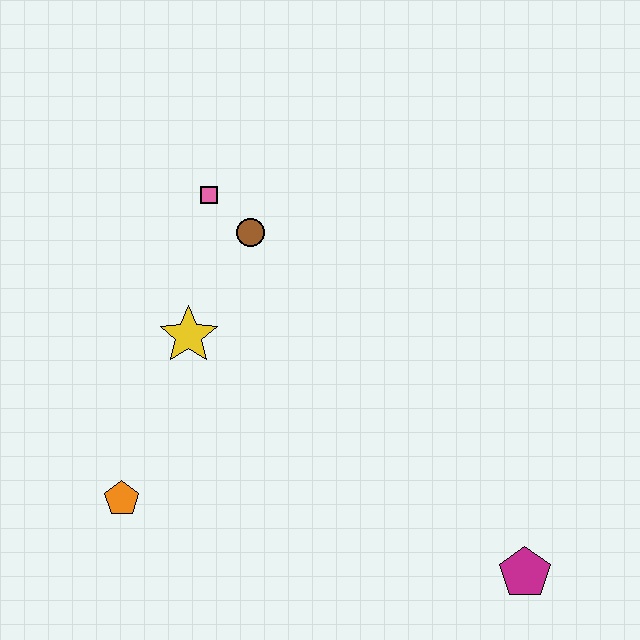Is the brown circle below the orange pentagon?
No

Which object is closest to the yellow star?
The brown circle is closest to the yellow star.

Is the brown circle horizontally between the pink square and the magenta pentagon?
Yes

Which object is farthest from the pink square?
The magenta pentagon is farthest from the pink square.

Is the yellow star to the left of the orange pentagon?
No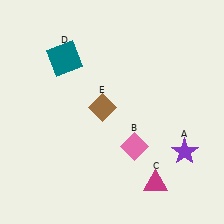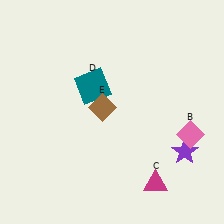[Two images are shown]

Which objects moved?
The objects that moved are: the pink diamond (B), the teal square (D).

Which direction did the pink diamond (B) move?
The pink diamond (B) moved right.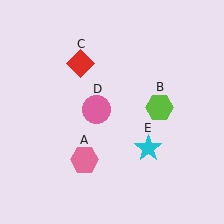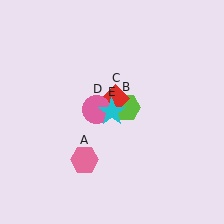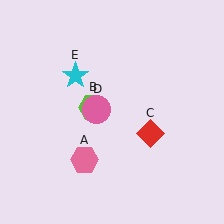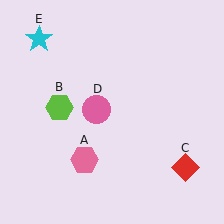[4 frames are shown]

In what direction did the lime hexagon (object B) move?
The lime hexagon (object B) moved left.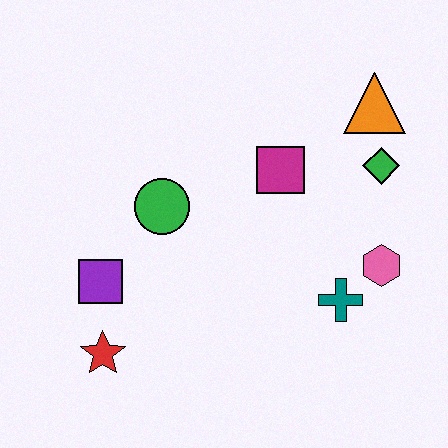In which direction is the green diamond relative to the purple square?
The green diamond is to the right of the purple square.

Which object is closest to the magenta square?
The green diamond is closest to the magenta square.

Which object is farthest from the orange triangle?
The red star is farthest from the orange triangle.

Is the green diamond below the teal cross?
No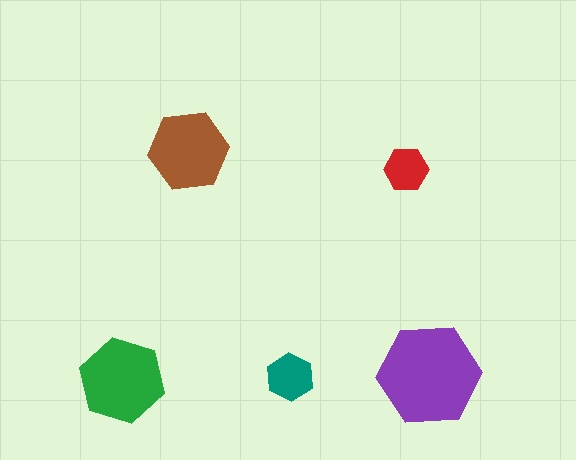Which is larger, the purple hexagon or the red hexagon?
The purple one.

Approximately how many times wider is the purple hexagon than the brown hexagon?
About 1.5 times wider.